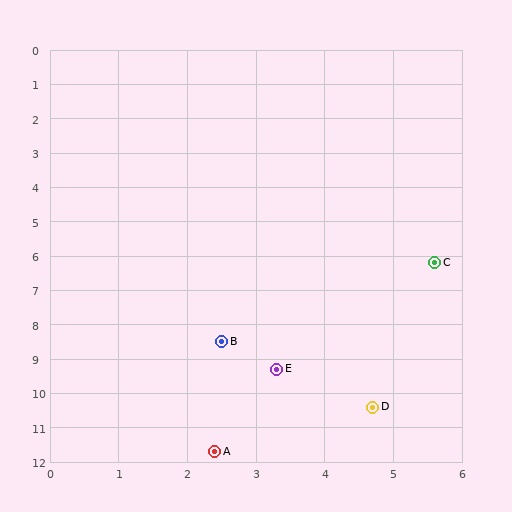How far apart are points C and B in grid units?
Points C and B are about 3.9 grid units apart.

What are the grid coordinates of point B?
Point B is at approximately (2.5, 8.5).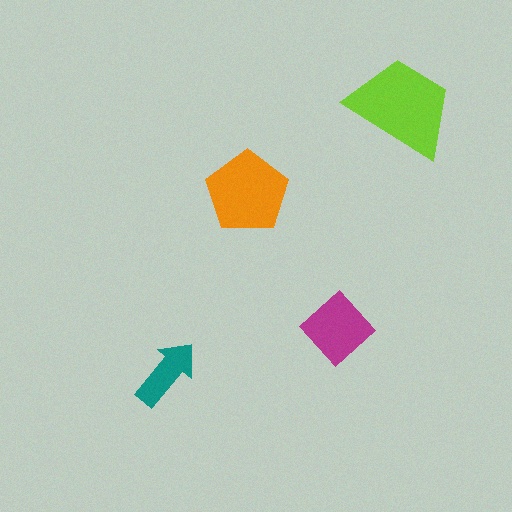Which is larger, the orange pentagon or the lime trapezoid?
The lime trapezoid.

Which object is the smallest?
The teal arrow.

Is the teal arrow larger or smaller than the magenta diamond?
Smaller.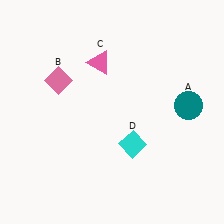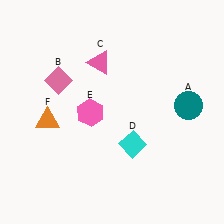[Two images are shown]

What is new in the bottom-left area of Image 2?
A pink hexagon (E) was added in the bottom-left area of Image 2.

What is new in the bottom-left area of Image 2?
An orange triangle (F) was added in the bottom-left area of Image 2.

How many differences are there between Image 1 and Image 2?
There are 2 differences between the two images.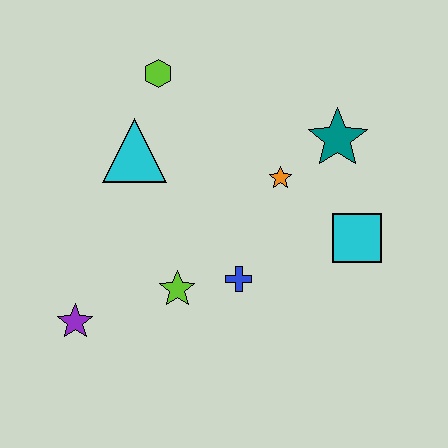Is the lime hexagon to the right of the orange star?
No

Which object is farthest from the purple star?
The teal star is farthest from the purple star.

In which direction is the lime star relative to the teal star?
The lime star is to the left of the teal star.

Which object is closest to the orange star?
The teal star is closest to the orange star.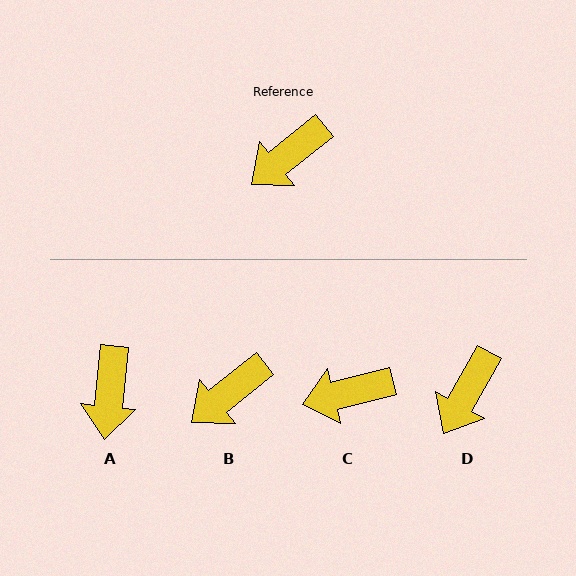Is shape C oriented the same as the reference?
No, it is off by about 25 degrees.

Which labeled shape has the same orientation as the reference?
B.